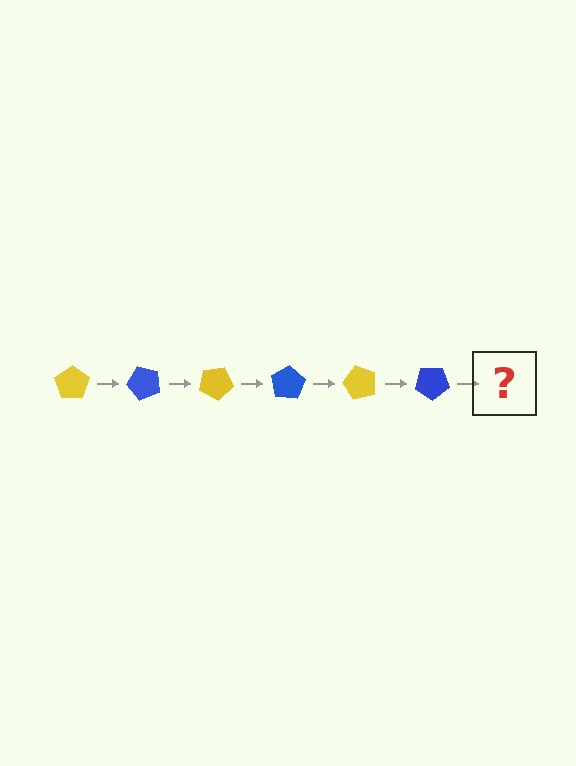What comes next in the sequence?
The next element should be a yellow pentagon, rotated 300 degrees from the start.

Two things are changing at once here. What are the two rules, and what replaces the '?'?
The two rules are that it rotates 50 degrees each step and the color cycles through yellow and blue. The '?' should be a yellow pentagon, rotated 300 degrees from the start.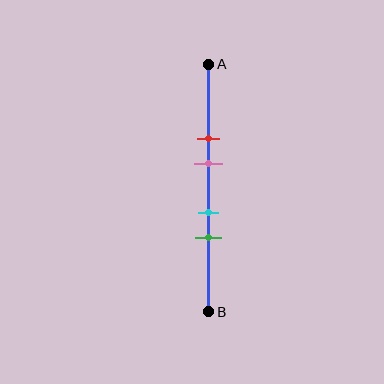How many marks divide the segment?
There are 4 marks dividing the segment.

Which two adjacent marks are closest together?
The cyan and green marks are the closest adjacent pair.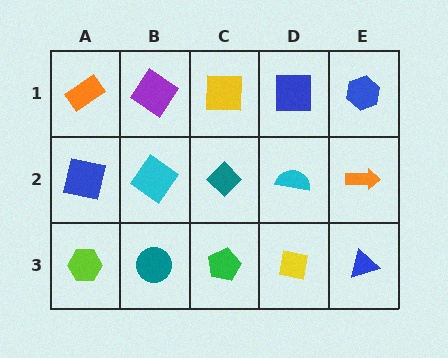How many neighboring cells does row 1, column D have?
3.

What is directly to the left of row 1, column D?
A yellow square.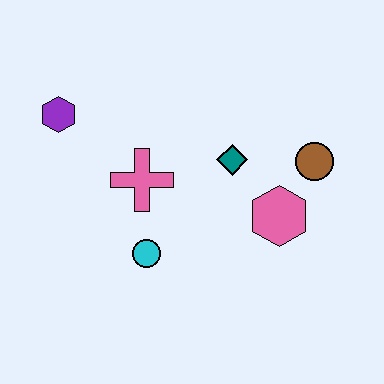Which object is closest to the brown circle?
The pink hexagon is closest to the brown circle.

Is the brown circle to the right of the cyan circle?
Yes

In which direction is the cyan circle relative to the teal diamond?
The cyan circle is below the teal diamond.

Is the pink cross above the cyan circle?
Yes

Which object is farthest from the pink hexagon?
The purple hexagon is farthest from the pink hexagon.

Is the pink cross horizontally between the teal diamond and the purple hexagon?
Yes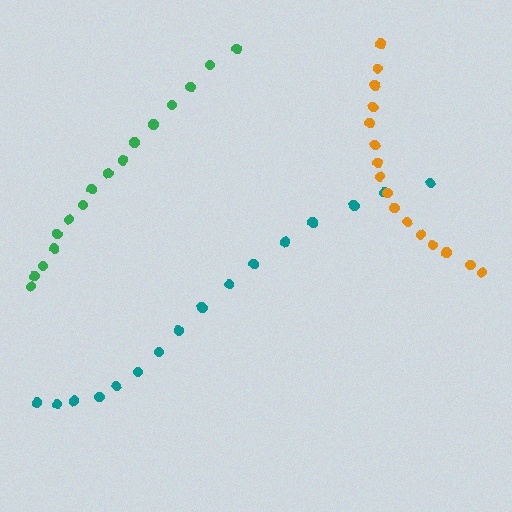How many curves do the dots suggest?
There are 3 distinct paths.